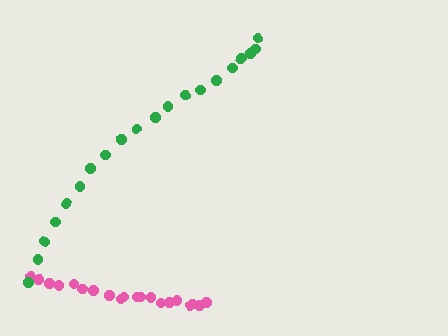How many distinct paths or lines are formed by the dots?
There are 2 distinct paths.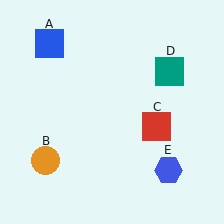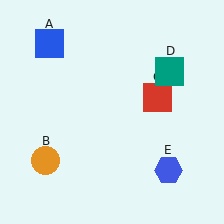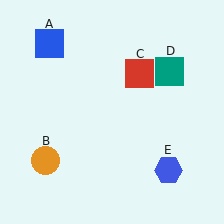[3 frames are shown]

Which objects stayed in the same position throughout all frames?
Blue square (object A) and orange circle (object B) and teal square (object D) and blue hexagon (object E) remained stationary.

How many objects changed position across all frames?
1 object changed position: red square (object C).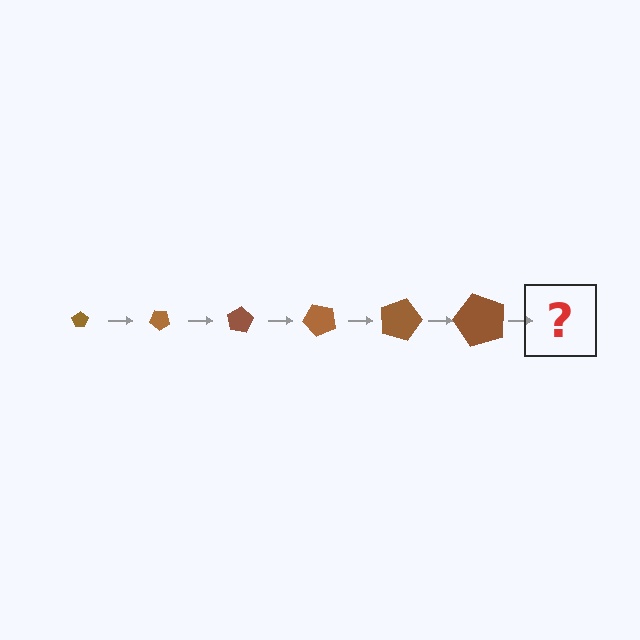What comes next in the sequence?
The next element should be a pentagon, larger than the previous one and rotated 240 degrees from the start.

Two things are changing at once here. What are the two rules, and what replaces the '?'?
The two rules are that the pentagon grows larger each step and it rotates 40 degrees each step. The '?' should be a pentagon, larger than the previous one and rotated 240 degrees from the start.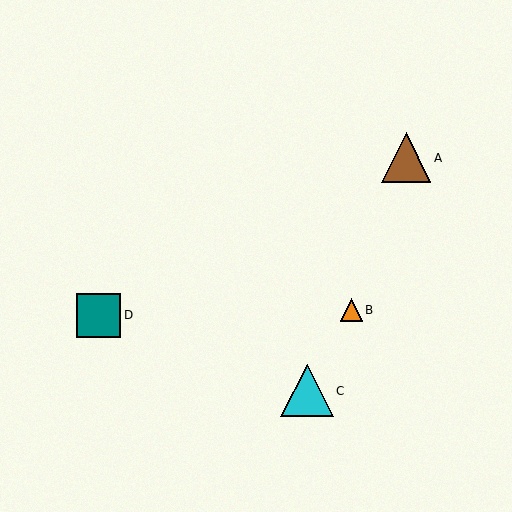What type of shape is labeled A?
Shape A is a brown triangle.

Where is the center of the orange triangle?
The center of the orange triangle is at (351, 310).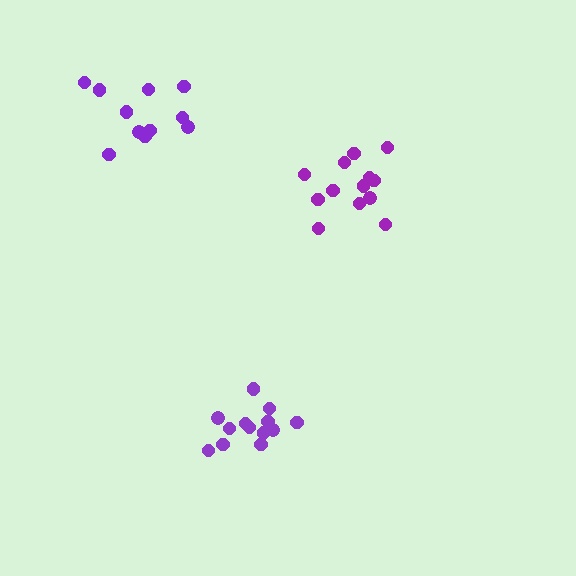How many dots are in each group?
Group 1: 13 dots, Group 2: 13 dots, Group 3: 11 dots (37 total).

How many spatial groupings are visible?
There are 3 spatial groupings.